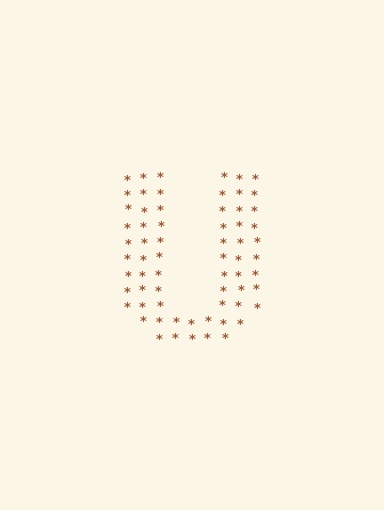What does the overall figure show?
The overall figure shows the letter U.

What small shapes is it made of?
It is made of small asterisks.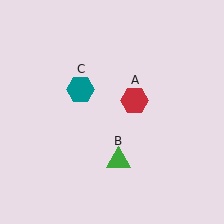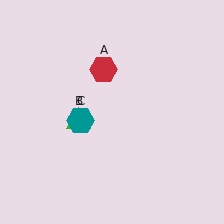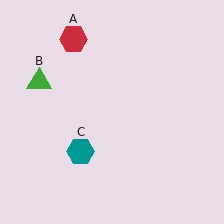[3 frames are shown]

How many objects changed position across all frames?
3 objects changed position: red hexagon (object A), green triangle (object B), teal hexagon (object C).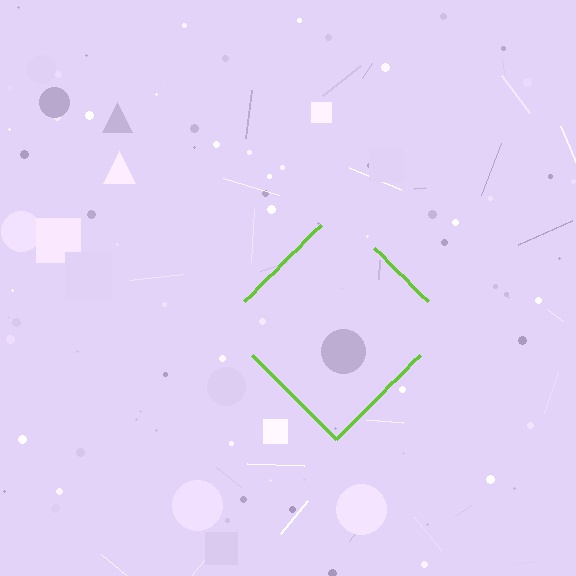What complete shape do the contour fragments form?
The contour fragments form a diamond.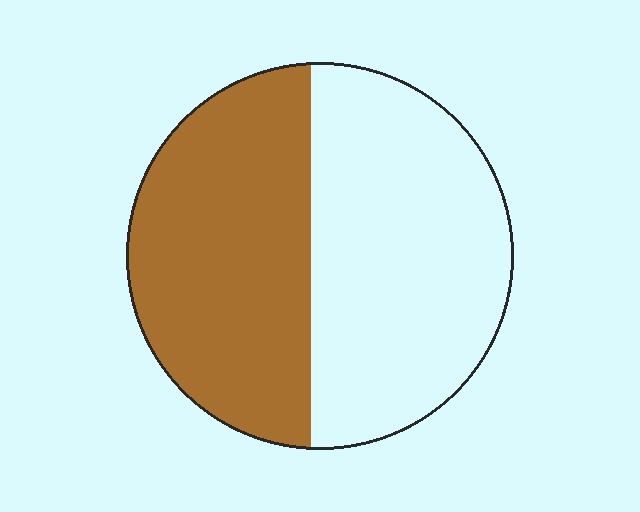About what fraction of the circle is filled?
About one half (1/2).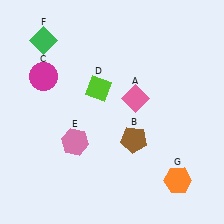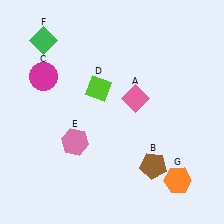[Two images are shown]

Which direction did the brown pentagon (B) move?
The brown pentagon (B) moved down.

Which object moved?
The brown pentagon (B) moved down.